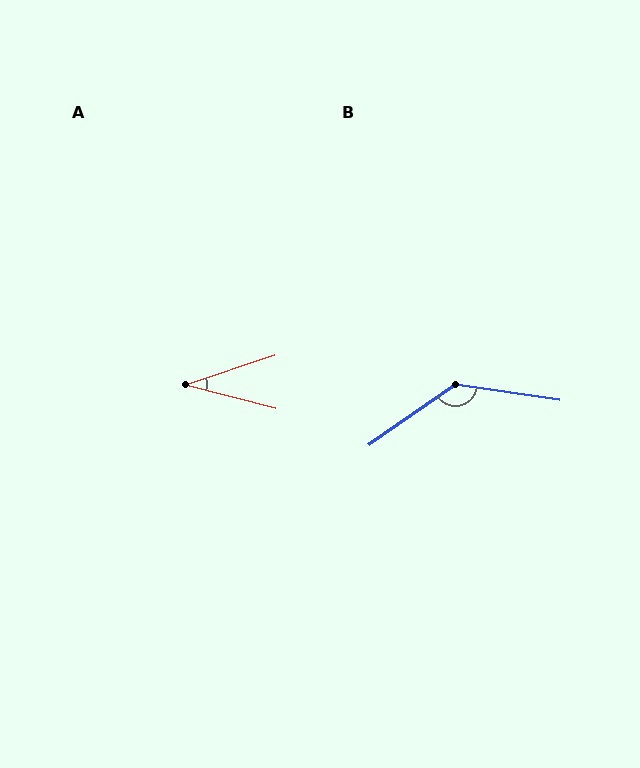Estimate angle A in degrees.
Approximately 33 degrees.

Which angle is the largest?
B, at approximately 136 degrees.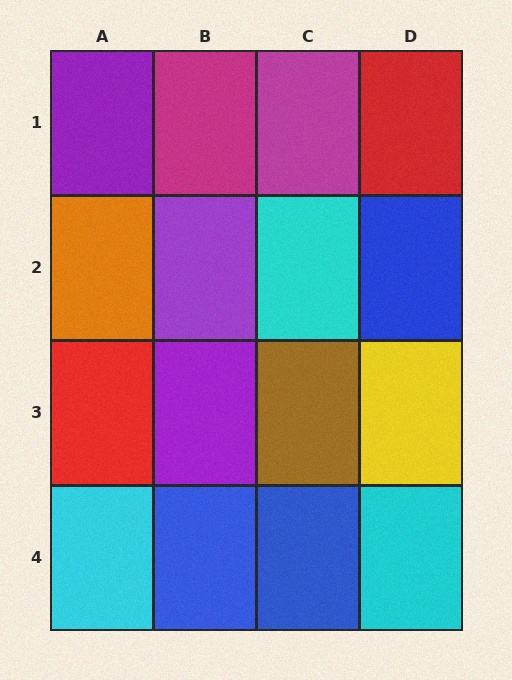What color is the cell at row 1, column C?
Magenta.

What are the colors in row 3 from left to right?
Red, purple, brown, yellow.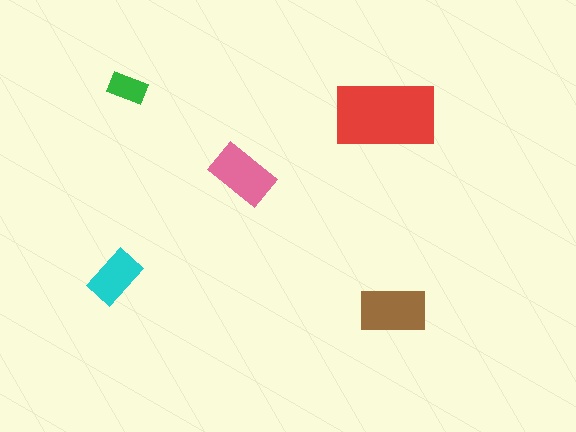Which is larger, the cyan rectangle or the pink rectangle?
The pink one.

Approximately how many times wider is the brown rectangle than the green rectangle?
About 1.5 times wider.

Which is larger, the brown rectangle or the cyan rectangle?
The brown one.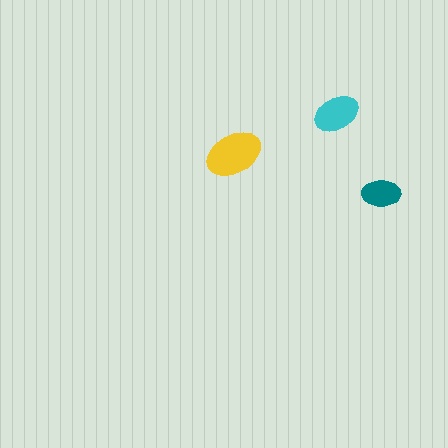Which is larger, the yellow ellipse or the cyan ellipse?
The yellow one.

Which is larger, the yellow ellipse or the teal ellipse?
The yellow one.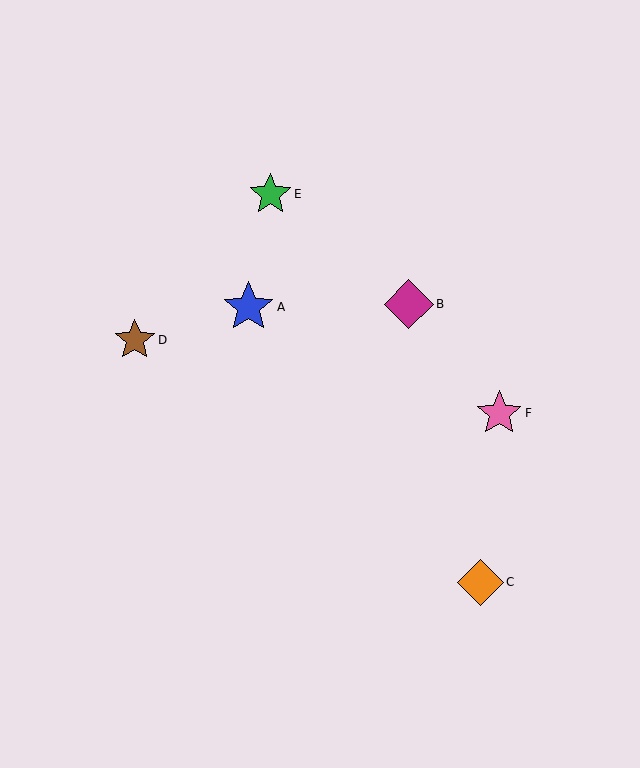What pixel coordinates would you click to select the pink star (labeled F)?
Click at (499, 413) to select the pink star F.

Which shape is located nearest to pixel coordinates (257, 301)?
The blue star (labeled A) at (248, 307) is nearest to that location.